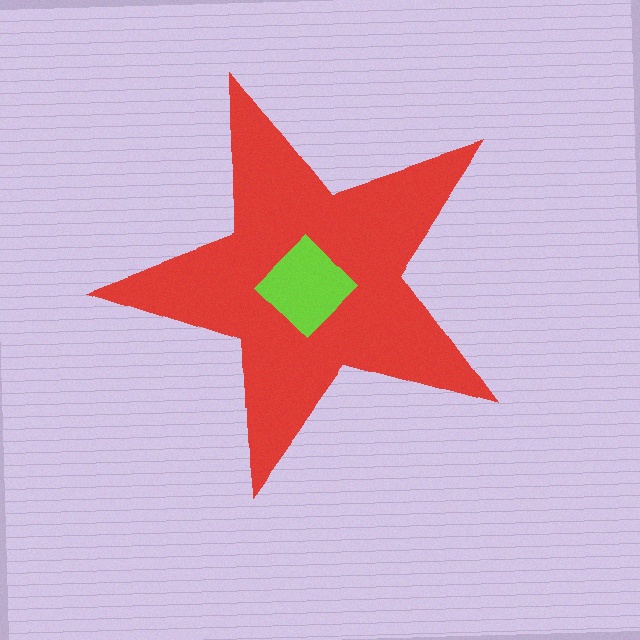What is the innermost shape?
The lime diamond.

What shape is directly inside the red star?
The lime diamond.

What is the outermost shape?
The red star.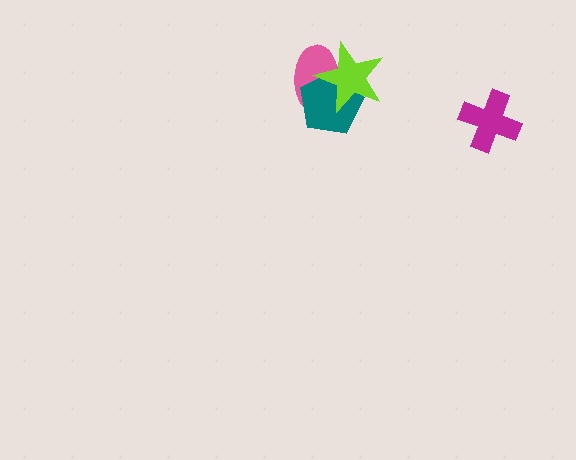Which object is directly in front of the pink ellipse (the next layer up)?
The teal pentagon is directly in front of the pink ellipse.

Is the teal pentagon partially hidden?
Yes, it is partially covered by another shape.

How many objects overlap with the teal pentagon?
2 objects overlap with the teal pentagon.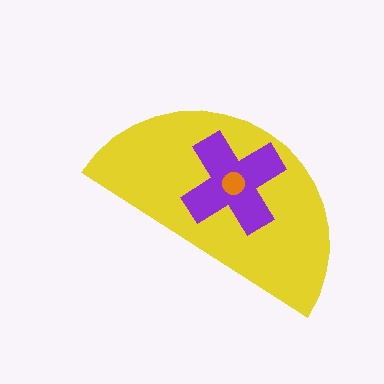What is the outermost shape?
The yellow semicircle.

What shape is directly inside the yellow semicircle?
The purple cross.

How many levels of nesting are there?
3.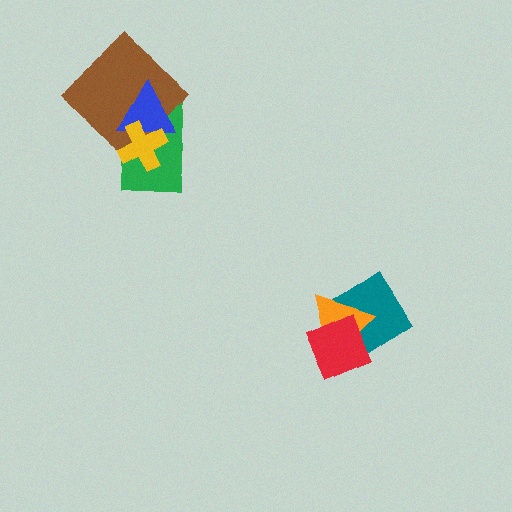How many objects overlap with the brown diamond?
3 objects overlap with the brown diamond.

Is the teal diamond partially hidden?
Yes, it is partially covered by another shape.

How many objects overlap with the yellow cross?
3 objects overlap with the yellow cross.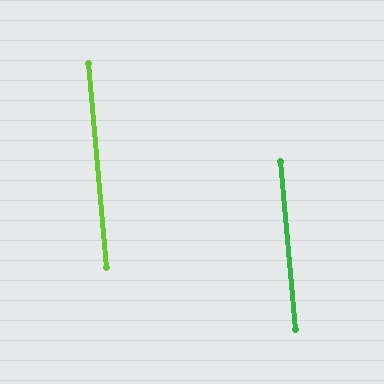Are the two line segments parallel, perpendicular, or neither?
Parallel — their directions differ by only 0.1°.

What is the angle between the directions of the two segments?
Approximately 0 degrees.